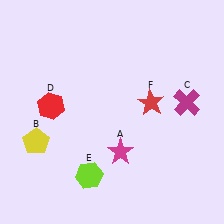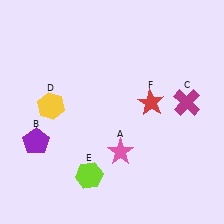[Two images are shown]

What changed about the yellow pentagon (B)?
In Image 1, B is yellow. In Image 2, it changed to purple.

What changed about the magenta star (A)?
In Image 1, A is magenta. In Image 2, it changed to pink.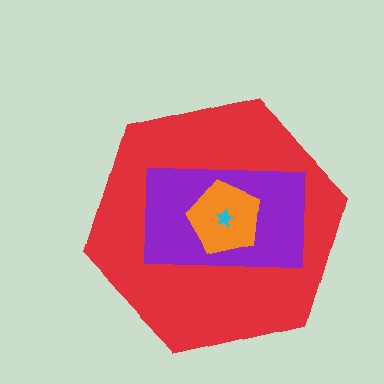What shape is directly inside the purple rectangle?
The orange pentagon.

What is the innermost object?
The cyan star.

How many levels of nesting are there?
4.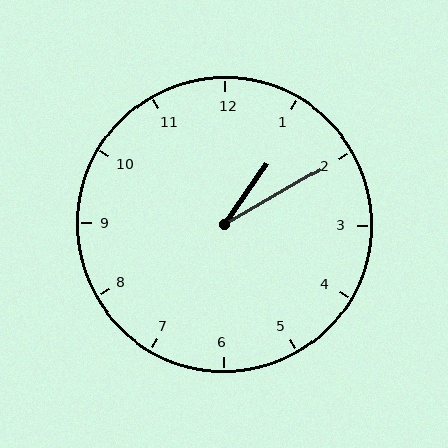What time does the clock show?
1:10.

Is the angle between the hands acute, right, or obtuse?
It is acute.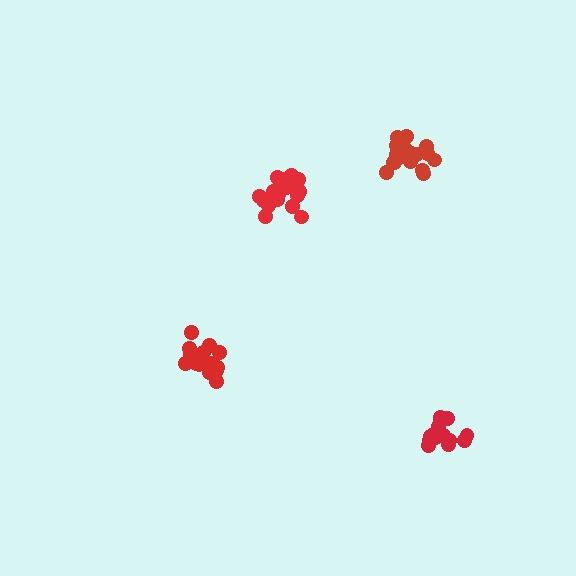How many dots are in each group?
Group 1: 19 dots, Group 2: 16 dots, Group 3: 17 dots, Group 4: 18 dots (70 total).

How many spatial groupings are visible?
There are 4 spatial groupings.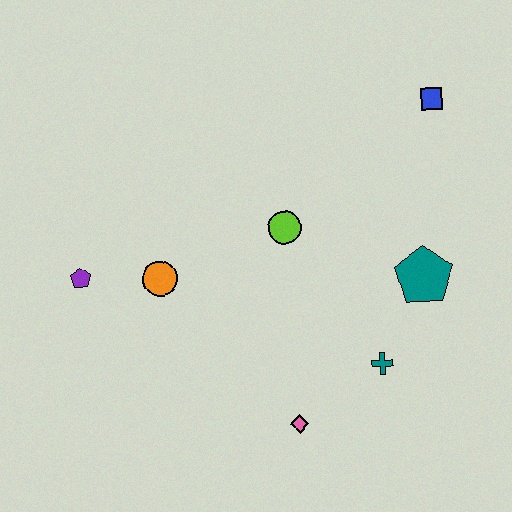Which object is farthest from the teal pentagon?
The purple pentagon is farthest from the teal pentagon.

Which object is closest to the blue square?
The teal pentagon is closest to the blue square.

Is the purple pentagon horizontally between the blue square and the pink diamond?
No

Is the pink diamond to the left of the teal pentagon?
Yes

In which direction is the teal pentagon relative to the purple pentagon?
The teal pentagon is to the right of the purple pentagon.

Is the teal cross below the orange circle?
Yes